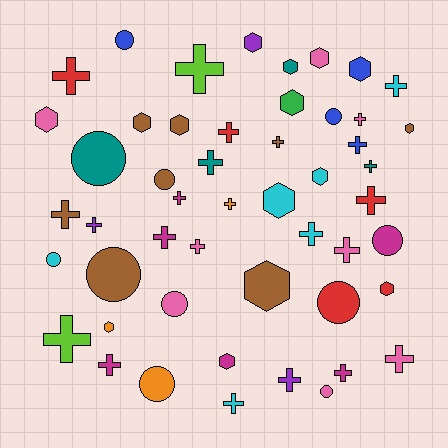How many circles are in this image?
There are 11 circles.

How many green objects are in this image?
There is 1 green object.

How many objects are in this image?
There are 50 objects.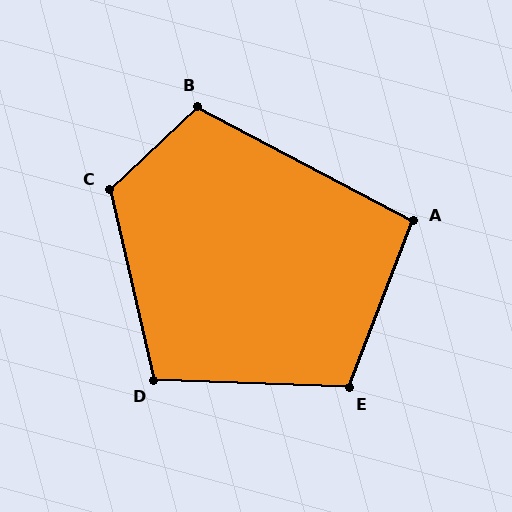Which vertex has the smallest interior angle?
A, at approximately 97 degrees.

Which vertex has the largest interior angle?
C, at approximately 120 degrees.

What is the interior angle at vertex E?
Approximately 109 degrees (obtuse).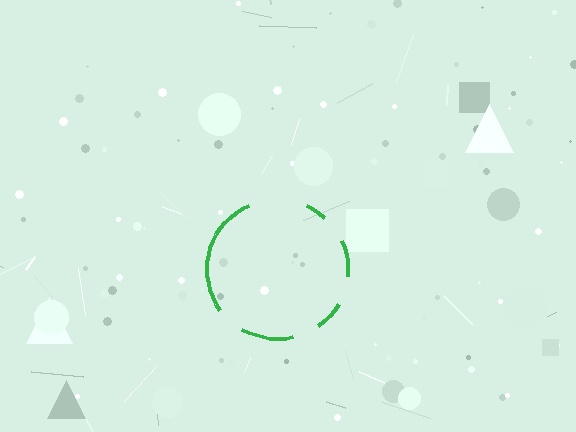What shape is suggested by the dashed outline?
The dashed outline suggests a circle.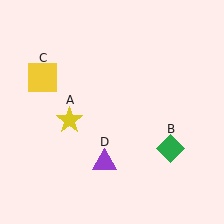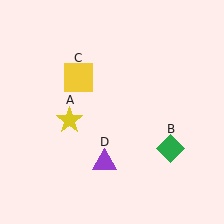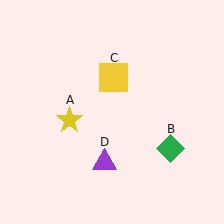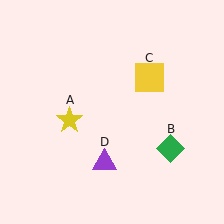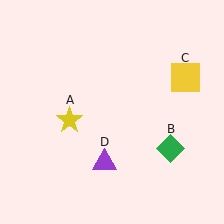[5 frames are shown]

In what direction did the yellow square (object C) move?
The yellow square (object C) moved right.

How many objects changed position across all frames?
1 object changed position: yellow square (object C).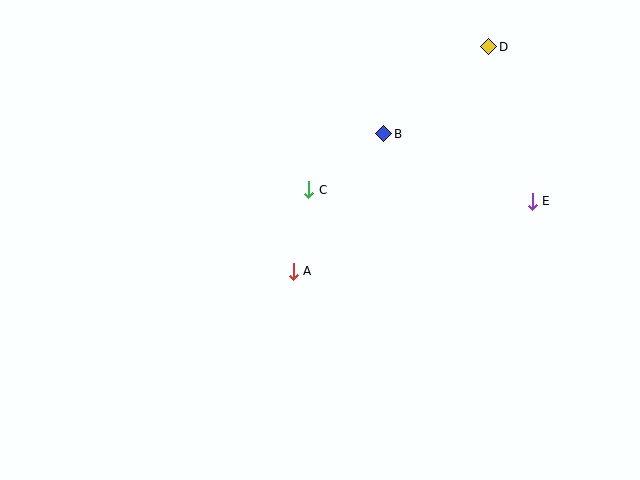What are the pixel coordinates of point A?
Point A is at (293, 271).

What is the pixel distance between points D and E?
The distance between D and E is 160 pixels.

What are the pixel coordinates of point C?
Point C is at (309, 190).